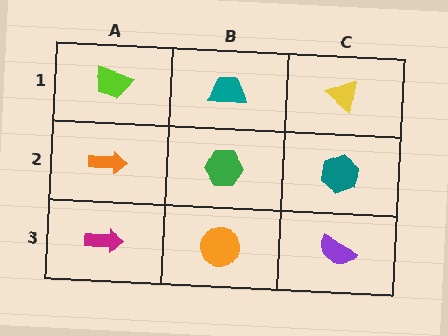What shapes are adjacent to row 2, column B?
A teal trapezoid (row 1, column B), an orange circle (row 3, column B), an orange arrow (row 2, column A), a teal hexagon (row 2, column C).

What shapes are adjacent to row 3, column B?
A green hexagon (row 2, column B), a magenta arrow (row 3, column A), a purple semicircle (row 3, column C).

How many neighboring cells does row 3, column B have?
3.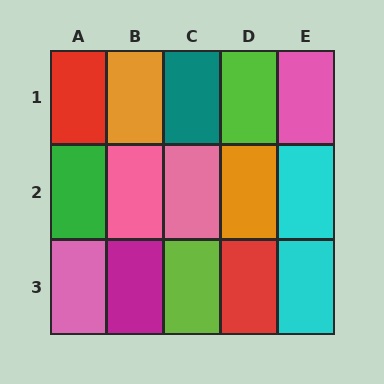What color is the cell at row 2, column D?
Orange.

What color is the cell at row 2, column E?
Cyan.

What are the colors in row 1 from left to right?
Red, orange, teal, lime, pink.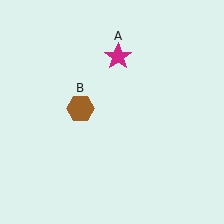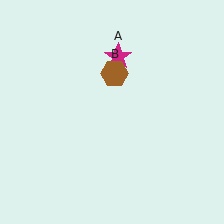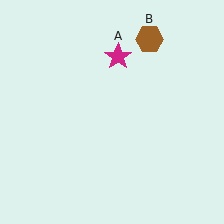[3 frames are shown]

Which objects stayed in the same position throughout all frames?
Magenta star (object A) remained stationary.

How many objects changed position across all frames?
1 object changed position: brown hexagon (object B).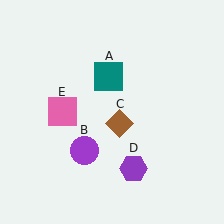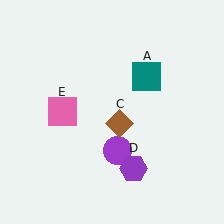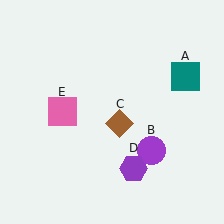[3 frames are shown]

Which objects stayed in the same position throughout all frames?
Brown diamond (object C) and purple hexagon (object D) and pink square (object E) remained stationary.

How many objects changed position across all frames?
2 objects changed position: teal square (object A), purple circle (object B).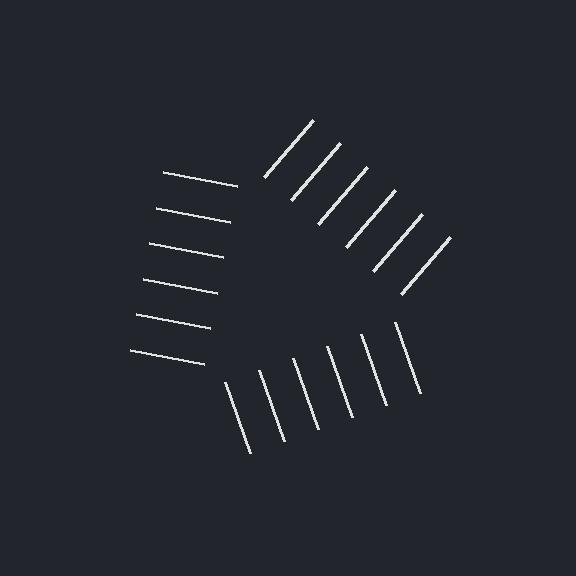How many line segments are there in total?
18 — 6 along each of the 3 edges.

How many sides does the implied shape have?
3 sides — the line-ends trace a triangle.